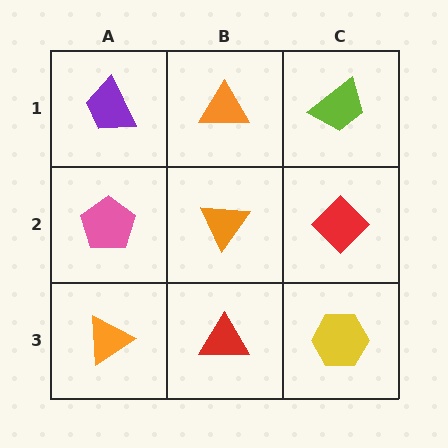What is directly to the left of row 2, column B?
A pink pentagon.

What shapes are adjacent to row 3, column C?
A red diamond (row 2, column C), a red triangle (row 3, column B).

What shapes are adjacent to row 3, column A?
A pink pentagon (row 2, column A), a red triangle (row 3, column B).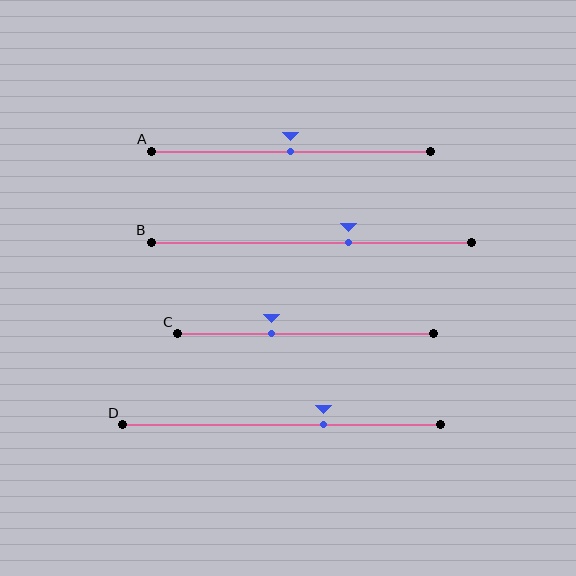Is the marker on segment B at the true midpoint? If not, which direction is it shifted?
No, the marker on segment B is shifted to the right by about 12% of the segment length.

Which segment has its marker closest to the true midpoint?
Segment A has its marker closest to the true midpoint.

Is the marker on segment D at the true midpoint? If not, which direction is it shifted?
No, the marker on segment D is shifted to the right by about 13% of the segment length.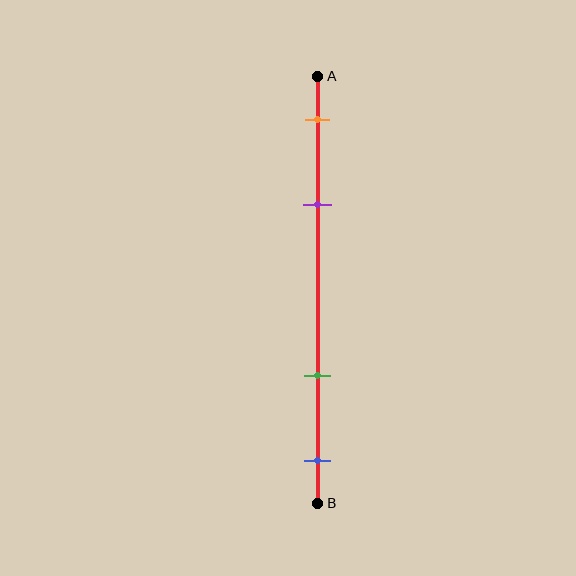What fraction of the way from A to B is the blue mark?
The blue mark is approximately 90% (0.9) of the way from A to B.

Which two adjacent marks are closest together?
The orange and purple marks are the closest adjacent pair.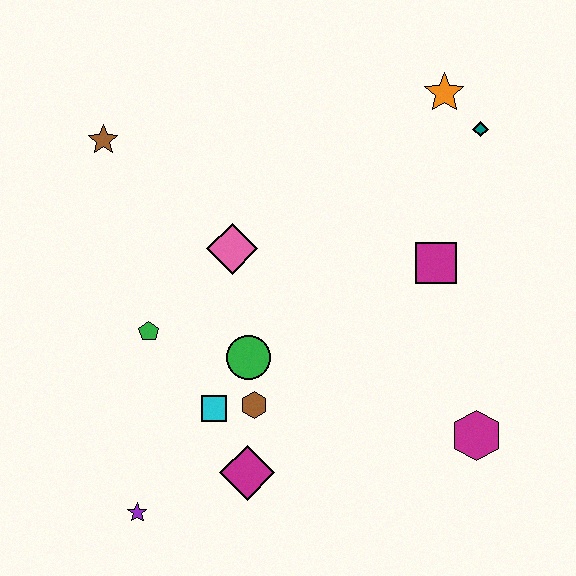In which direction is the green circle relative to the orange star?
The green circle is below the orange star.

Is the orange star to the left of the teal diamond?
Yes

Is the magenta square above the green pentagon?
Yes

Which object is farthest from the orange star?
The purple star is farthest from the orange star.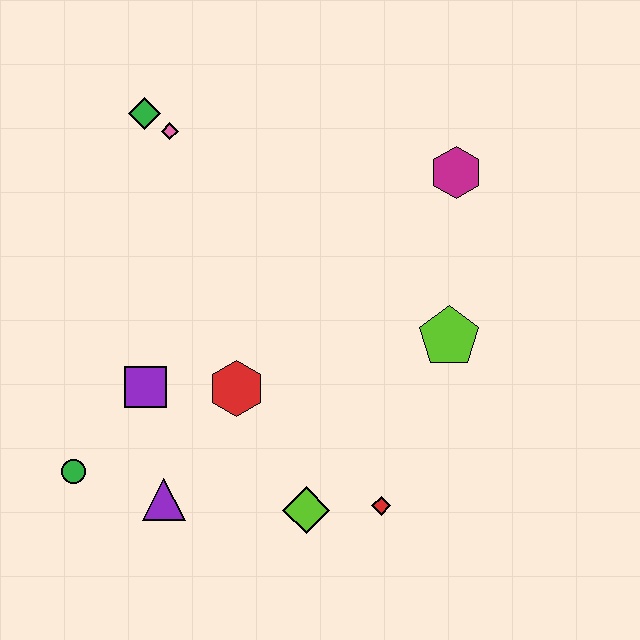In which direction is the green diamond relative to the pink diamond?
The green diamond is to the left of the pink diamond.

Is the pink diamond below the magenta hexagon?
No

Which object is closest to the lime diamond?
The red diamond is closest to the lime diamond.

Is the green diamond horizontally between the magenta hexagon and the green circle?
Yes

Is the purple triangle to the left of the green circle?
No